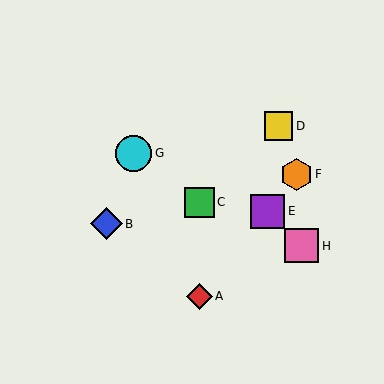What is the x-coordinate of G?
Object G is at x≈134.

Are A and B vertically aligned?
No, A is at x≈199 and B is at x≈106.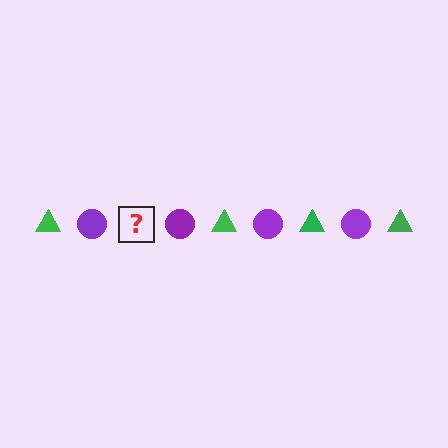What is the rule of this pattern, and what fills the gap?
The rule is that the pattern alternates between green triangle and purple circle. The gap should be filled with a green triangle.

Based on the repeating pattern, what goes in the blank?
The blank should be a green triangle.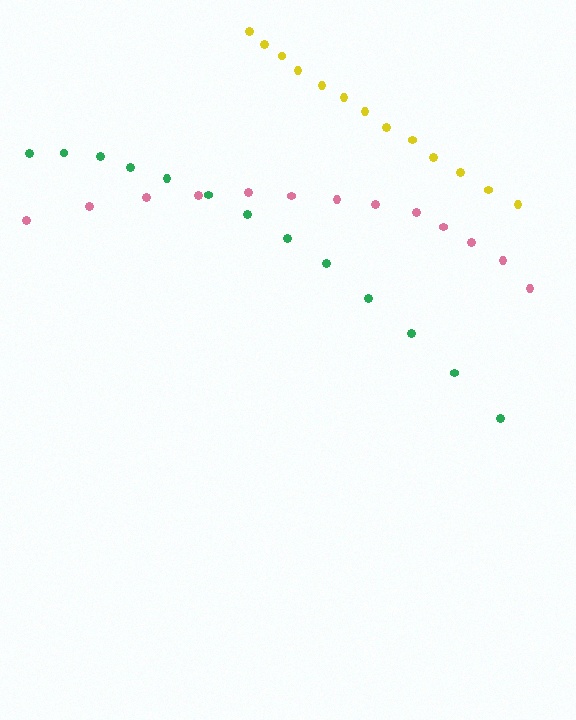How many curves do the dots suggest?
There are 3 distinct paths.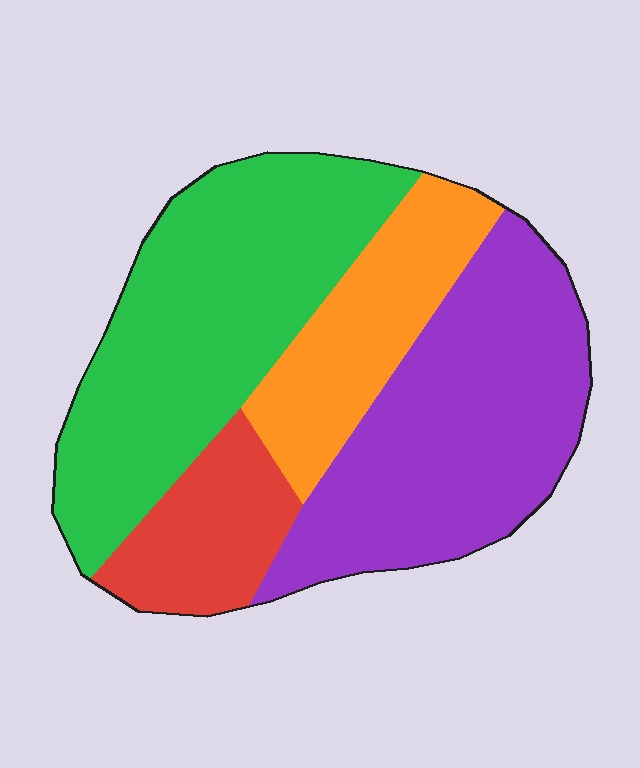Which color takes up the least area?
Red, at roughly 15%.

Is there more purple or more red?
Purple.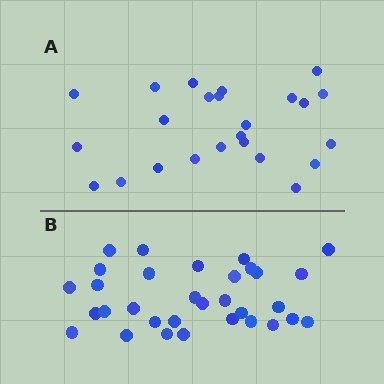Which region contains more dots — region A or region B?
Region B (the bottom region) has more dots.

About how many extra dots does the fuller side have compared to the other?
Region B has roughly 8 or so more dots than region A.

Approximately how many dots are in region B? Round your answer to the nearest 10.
About 30 dots. (The exact count is 32, which rounds to 30.)